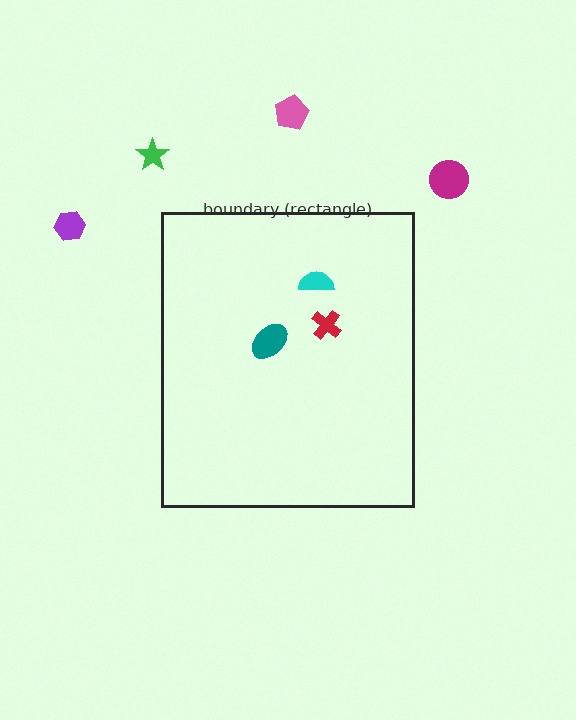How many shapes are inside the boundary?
3 inside, 4 outside.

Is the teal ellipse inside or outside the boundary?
Inside.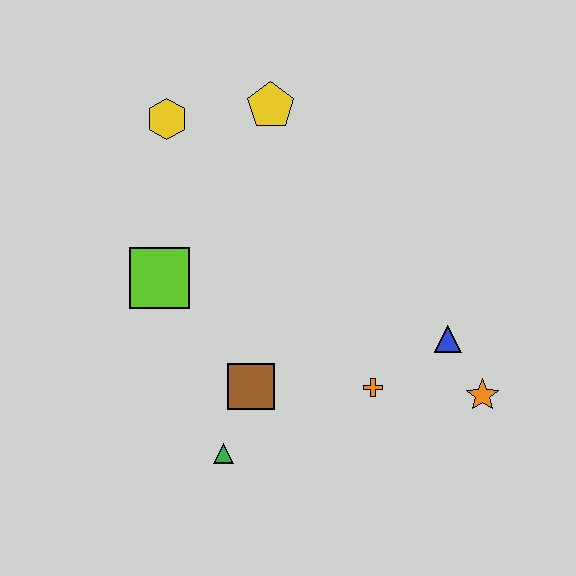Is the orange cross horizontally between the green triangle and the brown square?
No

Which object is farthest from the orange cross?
The yellow hexagon is farthest from the orange cross.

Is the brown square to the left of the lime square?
No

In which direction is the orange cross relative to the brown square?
The orange cross is to the right of the brown square.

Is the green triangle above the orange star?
No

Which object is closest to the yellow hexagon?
The yellow pentagon is closest to the yellow hexagon.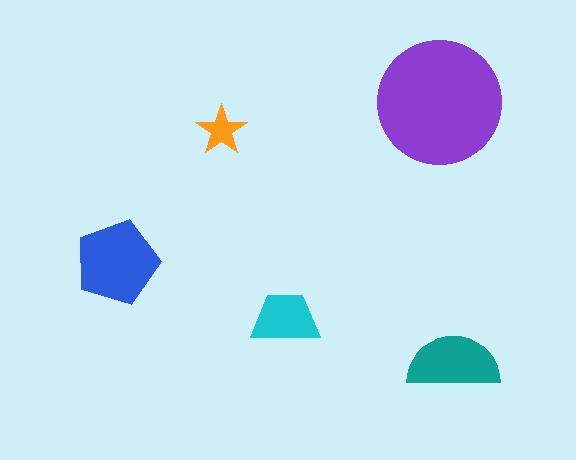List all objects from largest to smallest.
The purple circle, the blue pentagon, the teal semicircle, the cyan trapezoid, the orange star.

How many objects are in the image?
There are 5 objects in the image.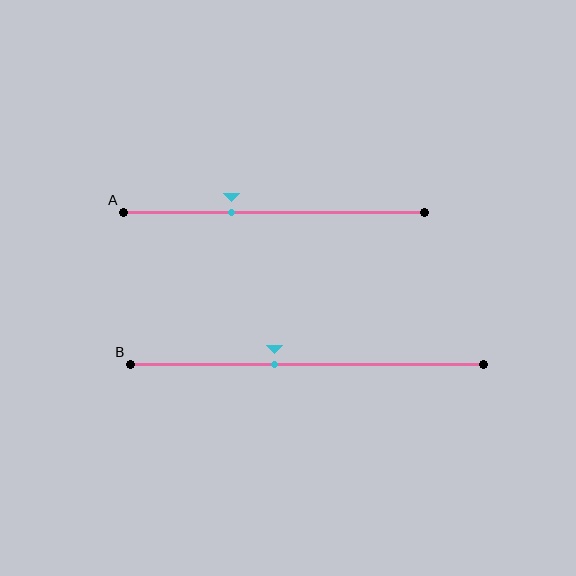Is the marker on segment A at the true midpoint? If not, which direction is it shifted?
No, the marker on segment A is shifted to the left by about 14% of the segment length.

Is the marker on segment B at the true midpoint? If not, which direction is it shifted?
No, the marker on segment B is shifted to the left by about 9% of the segment length.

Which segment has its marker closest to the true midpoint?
Segment B has its marker closest to the true midpoint.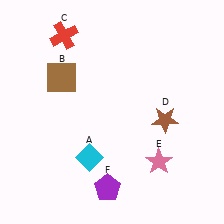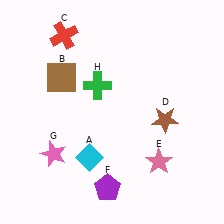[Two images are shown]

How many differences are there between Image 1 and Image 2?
There are 2 differences between the two images.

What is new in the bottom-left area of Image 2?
A pink star (G) was added in the bottom-left area of Image 2.